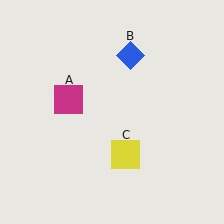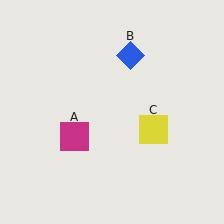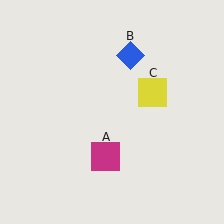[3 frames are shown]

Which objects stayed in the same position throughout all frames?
Blue diamond (object B) remained stationary.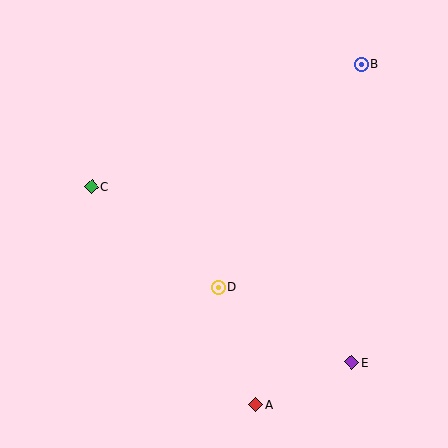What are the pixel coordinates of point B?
Point B is at (361, 64).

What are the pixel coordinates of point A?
Point A is at (256, 405).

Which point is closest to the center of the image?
Point D at (218, 287) is closest to the center.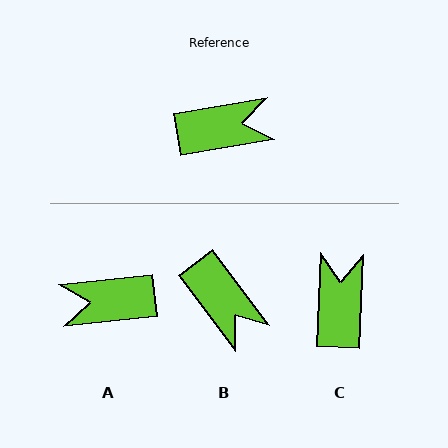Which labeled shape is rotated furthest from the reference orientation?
A, about 177 degrees away.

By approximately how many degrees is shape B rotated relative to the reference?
Approximately 63 degrees clockwise.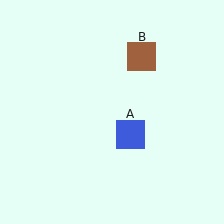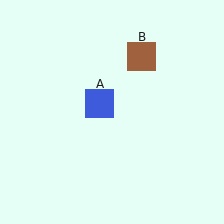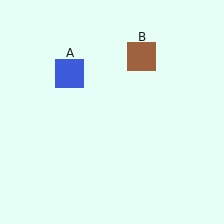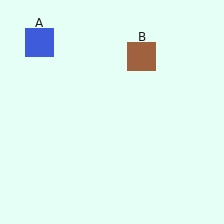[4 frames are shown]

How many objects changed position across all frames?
1 object changed position: blue square (object A).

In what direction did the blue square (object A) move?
The blue square (object A) moved up and to the left.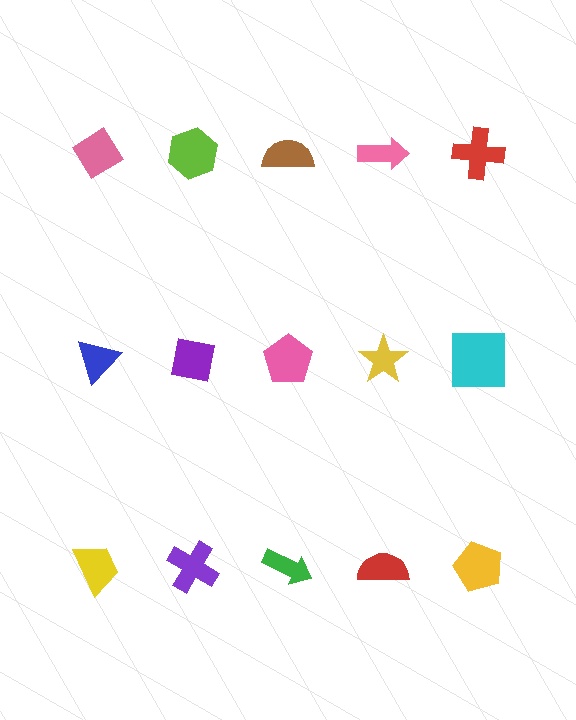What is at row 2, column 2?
A purple square.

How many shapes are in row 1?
5 shapes.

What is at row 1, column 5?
A red cross.